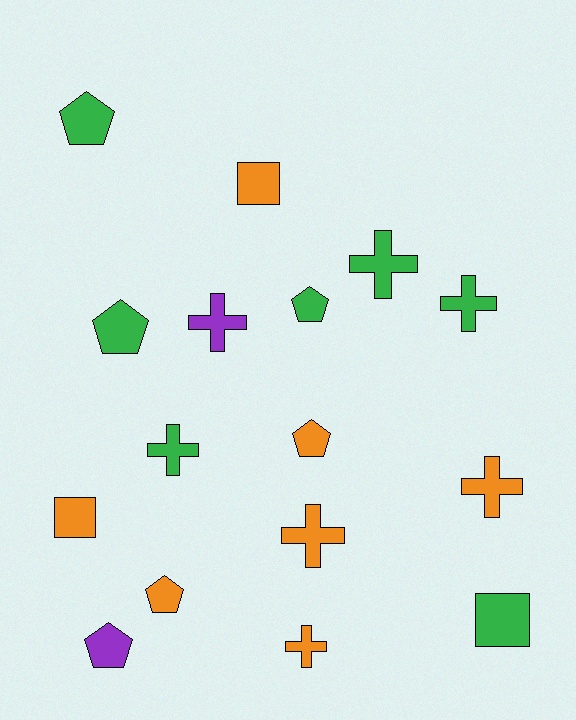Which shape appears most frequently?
Cross, with 7 objects.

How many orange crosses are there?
There are 3 orange crosses.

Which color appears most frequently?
Green, with 7 objects.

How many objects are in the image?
There are 16 objects.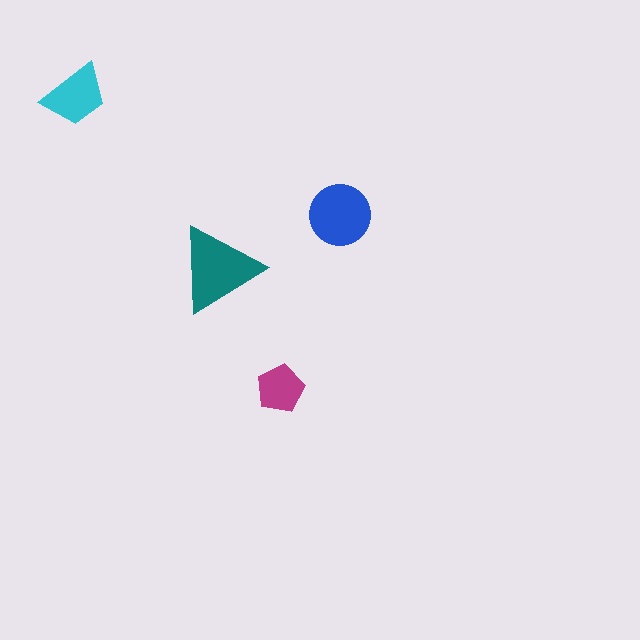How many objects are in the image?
There are 4 objects in the image.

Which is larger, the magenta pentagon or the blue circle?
The blue circle.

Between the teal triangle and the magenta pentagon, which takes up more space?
The teal triangle.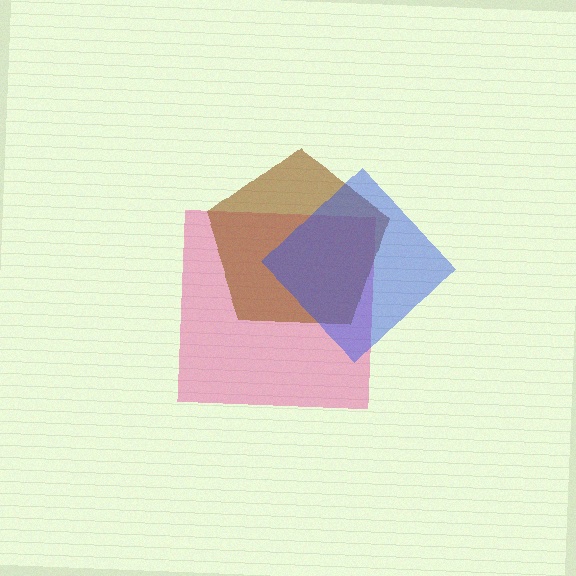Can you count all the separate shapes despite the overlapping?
Yes, there are 3 separate shapes.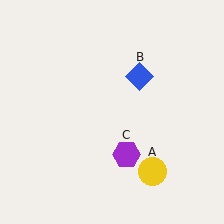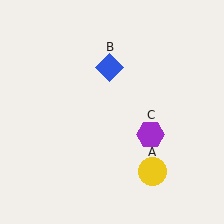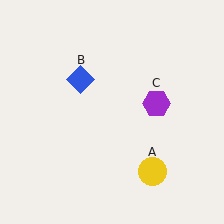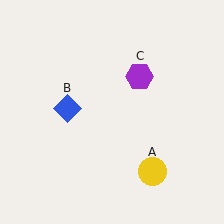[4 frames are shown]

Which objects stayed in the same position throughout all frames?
Yellow circle (object A) remained stationary.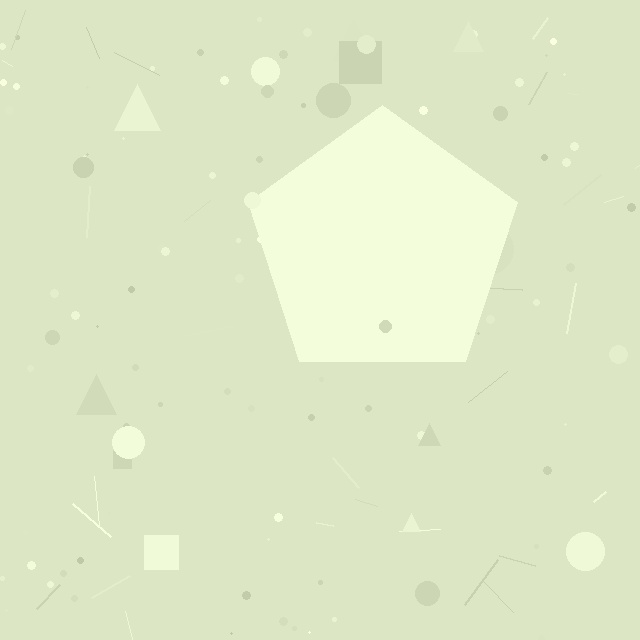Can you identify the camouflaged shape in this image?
The camouflaged shape is a pentagon.